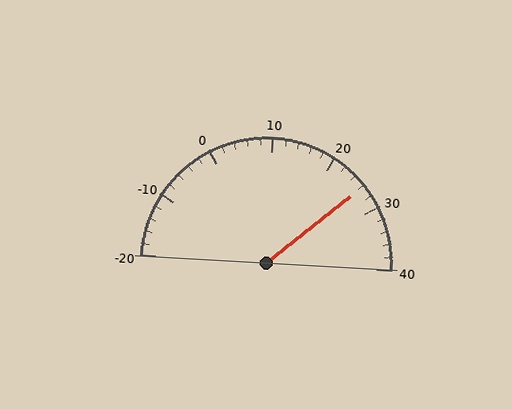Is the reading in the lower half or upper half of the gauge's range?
The reading is in the upper half of the range (-20 to 40).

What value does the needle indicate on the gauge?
The needle indicates approximately 26.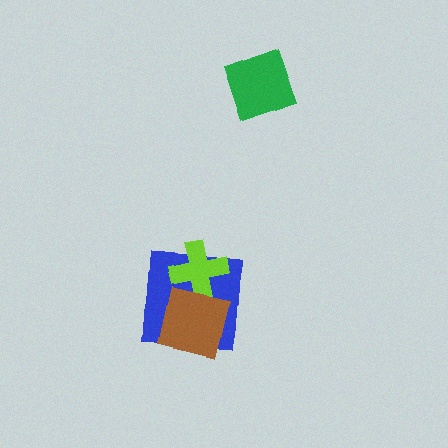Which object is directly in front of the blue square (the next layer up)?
The lime cross is directly in front of the blue square.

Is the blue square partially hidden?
Yes, it is partially covered by another shape.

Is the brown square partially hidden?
No, no other shape covers it.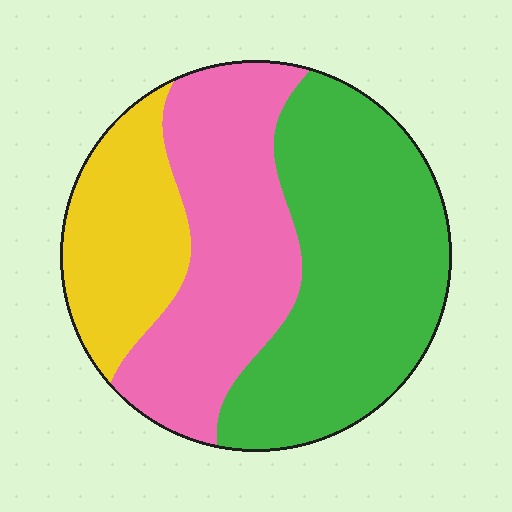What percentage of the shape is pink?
Pink takes up about one third (1/3) of the shape.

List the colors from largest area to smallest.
From largest to smallest: green, pink, yellow.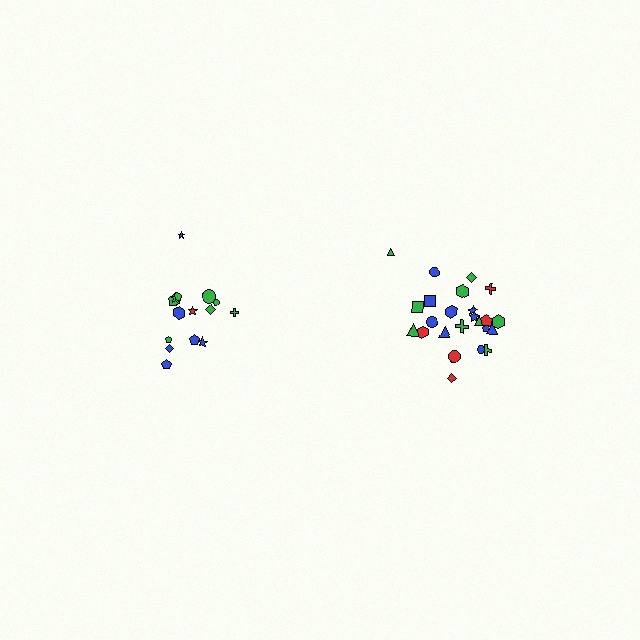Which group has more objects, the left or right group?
The right group.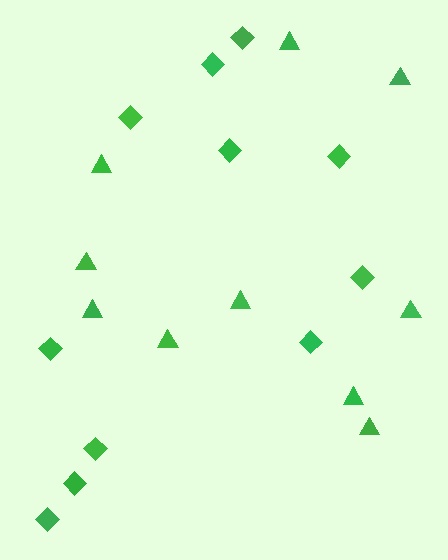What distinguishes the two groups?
There are 2 groups: one group of triangles (10) and one group of diamonds (11).